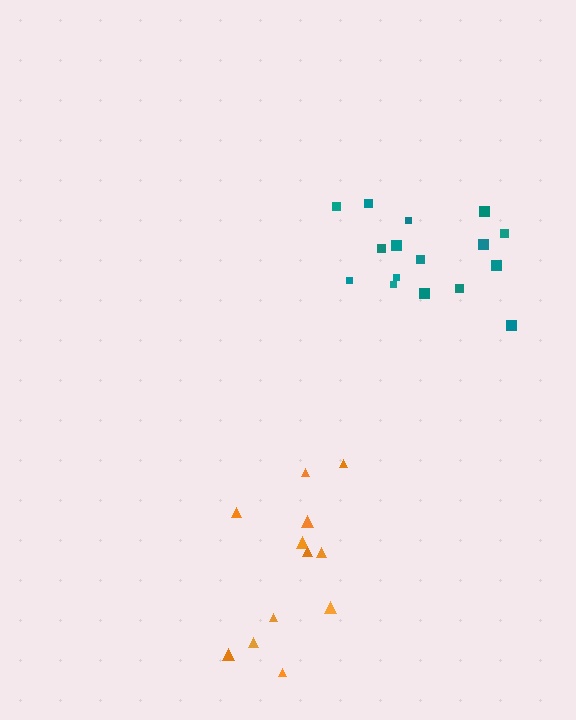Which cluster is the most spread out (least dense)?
Orange.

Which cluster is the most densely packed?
Teal.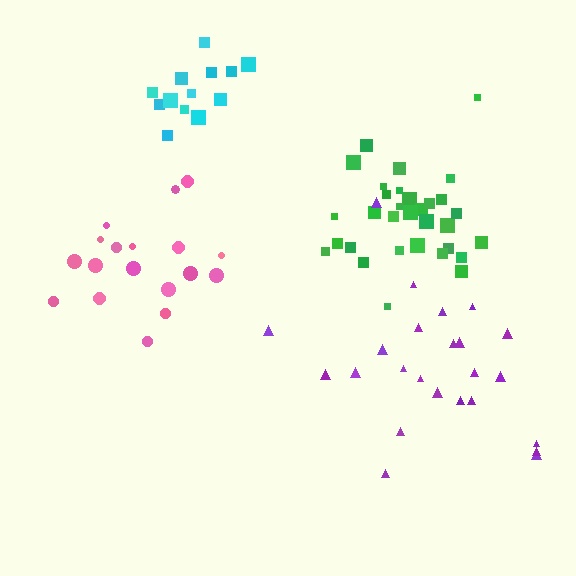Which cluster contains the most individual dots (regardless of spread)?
Green (32).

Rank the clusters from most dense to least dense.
cyan, green, pink, purple.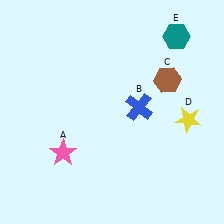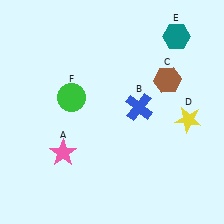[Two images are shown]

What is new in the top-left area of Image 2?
A green circle (F) was added in the top-left area of Image 2.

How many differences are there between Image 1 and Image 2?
There is 1 difference between the two images.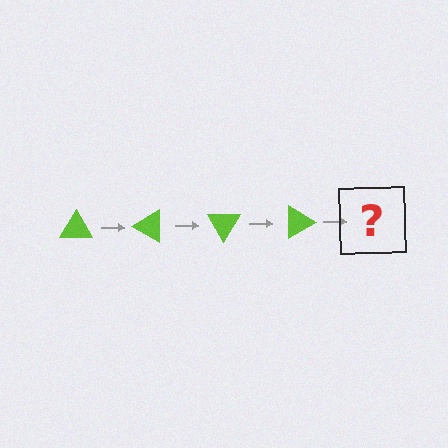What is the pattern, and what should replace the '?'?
The pattern is that the triangle rotates 30 degrees each step. The '?' should be a lime triangle rotated 120 degrees.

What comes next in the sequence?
The next element should be a lime triangle rotated 120 degrees.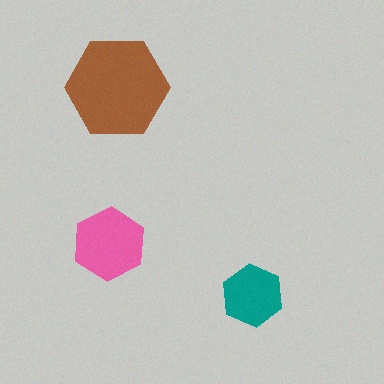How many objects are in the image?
There are 3 objects in the image.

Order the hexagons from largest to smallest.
the brown one, the pink one, the teal one.